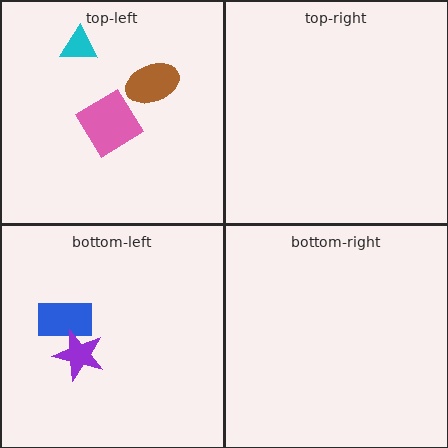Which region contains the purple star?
The bottom-left region.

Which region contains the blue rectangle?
The bottom-left region.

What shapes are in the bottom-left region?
The blue rectangle, the purple star.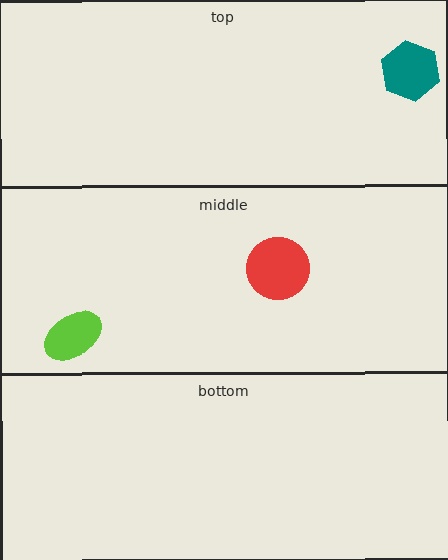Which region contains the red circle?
The middle region.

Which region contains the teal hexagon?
The top region.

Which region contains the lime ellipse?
The middle region.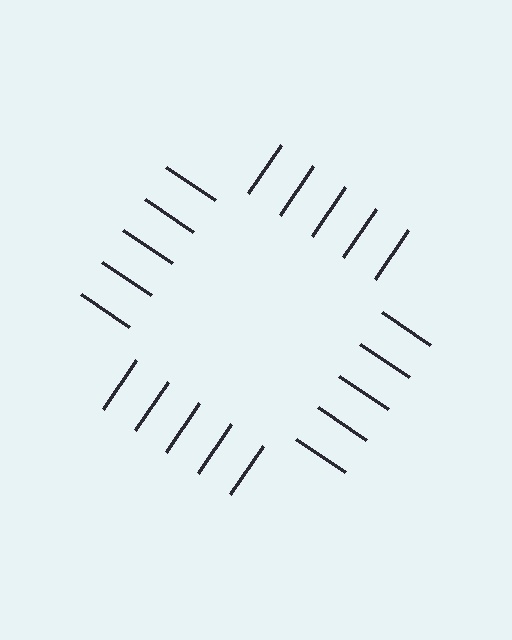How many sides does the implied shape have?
4 sides — the line-ends trace a square.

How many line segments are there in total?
20 — 5 along each of the 4 edges.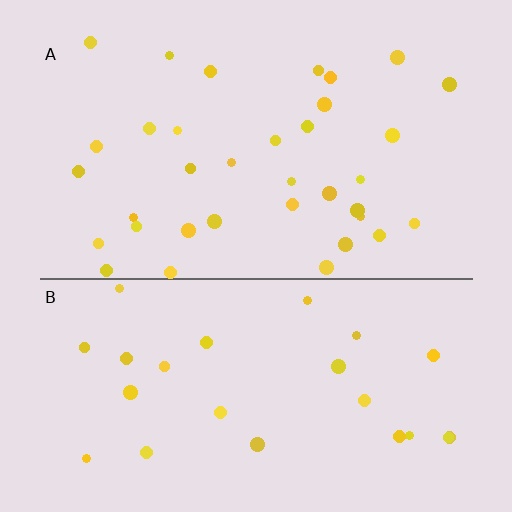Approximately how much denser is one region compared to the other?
Approximately 1.4× — region A over region B.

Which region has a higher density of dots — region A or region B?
A (the top).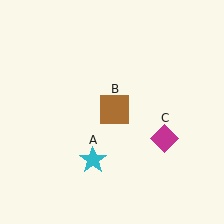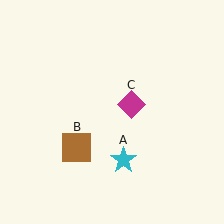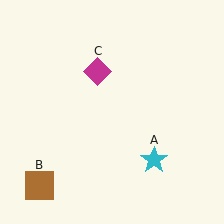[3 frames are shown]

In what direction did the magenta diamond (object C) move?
The magenta diamond (object C) moved up and to the left.